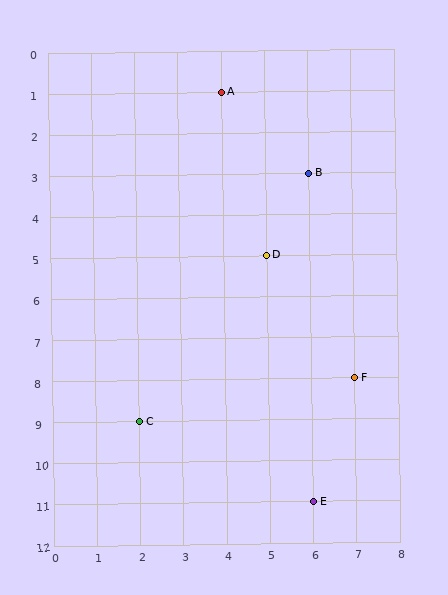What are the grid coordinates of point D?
Point D is at grid coordinates (5, 5).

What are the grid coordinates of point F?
Point F is at grid coordinates (7, 8).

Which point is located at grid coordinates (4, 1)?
Point A is at (4, 1).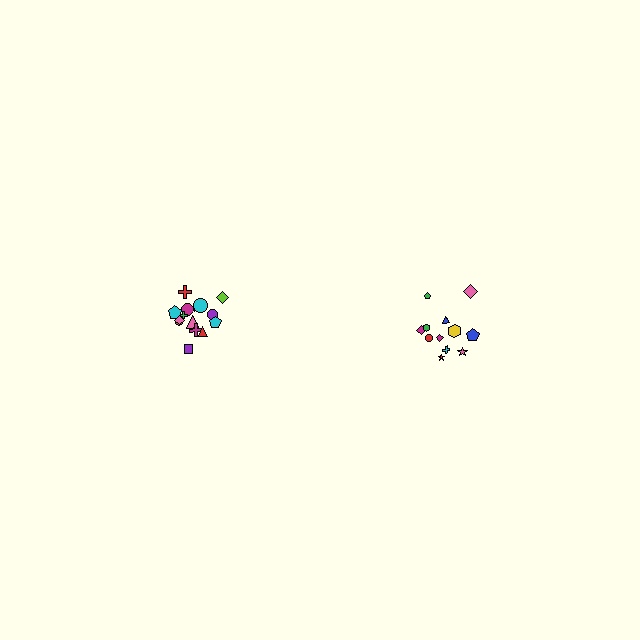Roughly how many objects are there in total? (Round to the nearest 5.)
Roughly 25 objects in total.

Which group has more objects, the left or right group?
The left group.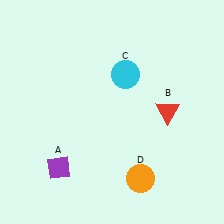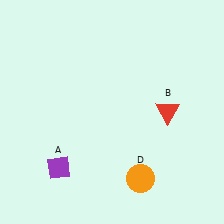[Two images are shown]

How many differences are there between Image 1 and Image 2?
There is 1 difference between the two images.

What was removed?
The cyan circle (C) was removed in Image 2.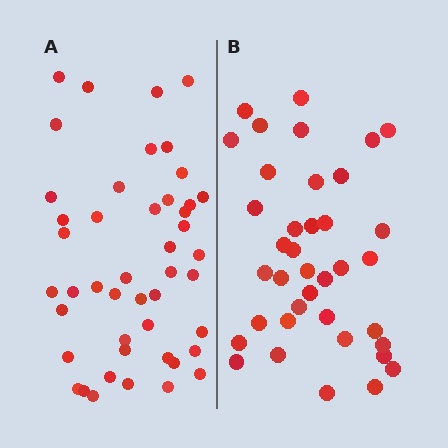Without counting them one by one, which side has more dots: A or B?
Region A (the left region) has more dots.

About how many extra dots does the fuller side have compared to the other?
Region A has roughly 8 or so more dots than region B.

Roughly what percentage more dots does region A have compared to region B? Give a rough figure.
About 20% more.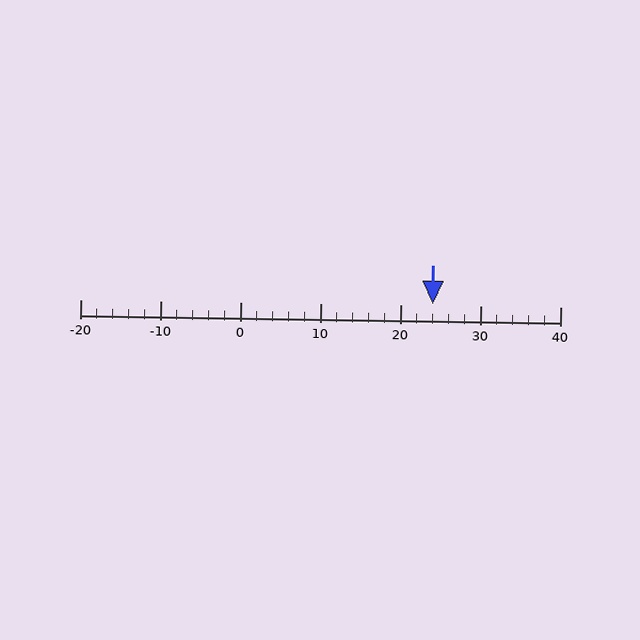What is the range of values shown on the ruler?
The ruler shows values from -20 to 40.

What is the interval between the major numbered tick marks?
The major tick marks are spaced 10 units apart.